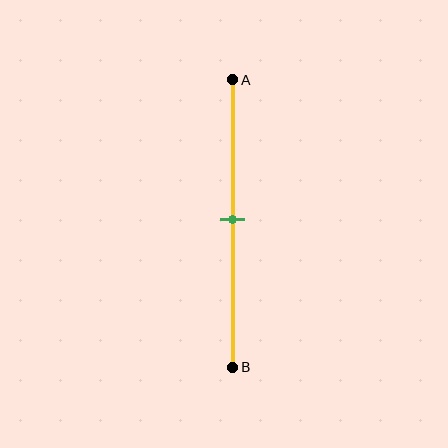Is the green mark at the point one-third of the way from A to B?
No, the mark is at about 50% from A, not at the 33% one-third point.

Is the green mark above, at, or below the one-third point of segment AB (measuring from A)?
The green mark is below the one-third point of segment AB.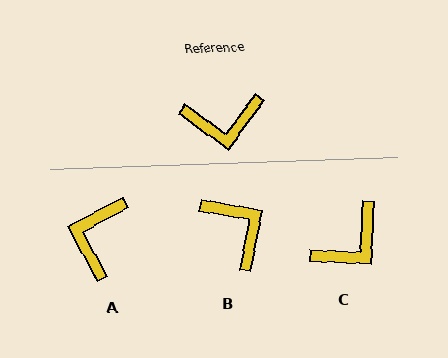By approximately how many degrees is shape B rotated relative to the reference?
Approximately 116 degrees counter-clockwise.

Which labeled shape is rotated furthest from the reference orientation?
B, about 116 degrees away.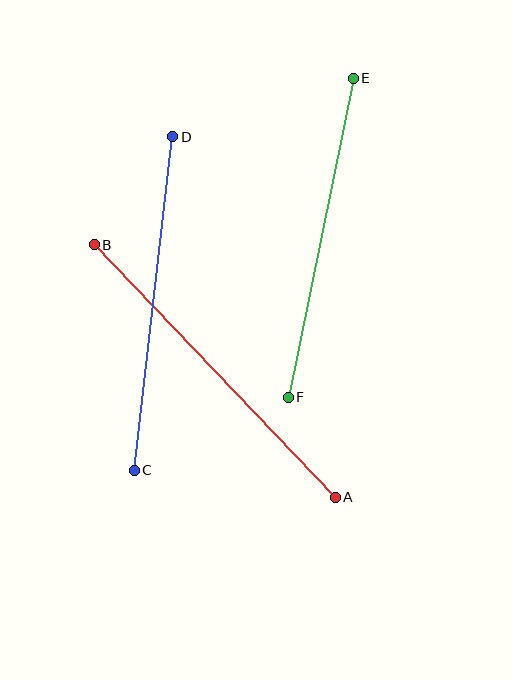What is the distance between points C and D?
The distance is approximately 336 pixels.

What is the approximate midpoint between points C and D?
The midpoint is at approximately (154, 303) pixels.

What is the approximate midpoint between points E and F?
The midpoint is at approximately (321, 238) pixels.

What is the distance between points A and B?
The distance is approximately 349 pixels.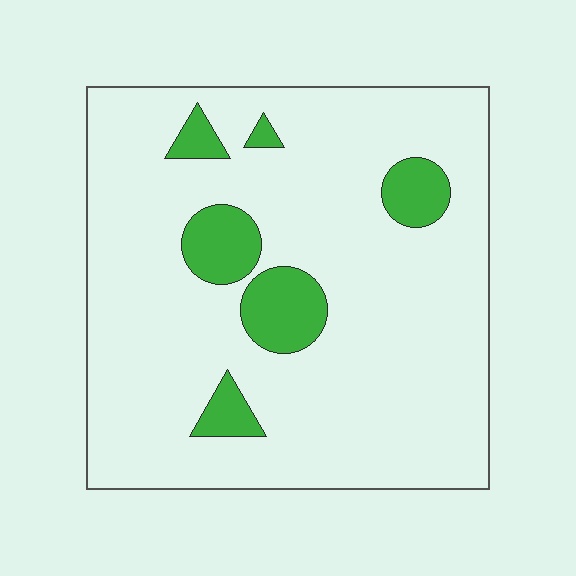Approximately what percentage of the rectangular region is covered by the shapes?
Approximately 15%.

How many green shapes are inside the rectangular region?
6.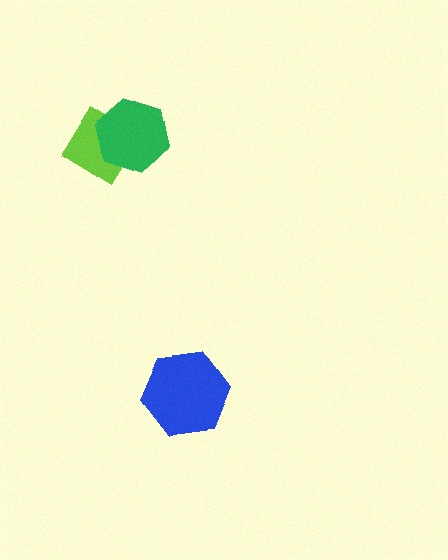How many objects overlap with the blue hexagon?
0 objects overlap with the blue hexagon.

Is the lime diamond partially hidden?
Yes, it is partially covered by another shape.